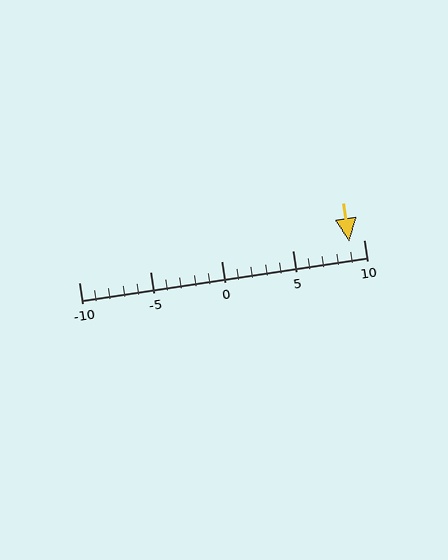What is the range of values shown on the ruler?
The ruler shows values from -10 to 10.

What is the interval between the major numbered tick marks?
The major tick marks are spaced 5 units apart.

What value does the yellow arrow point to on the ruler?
The yellow arrow points to approximately 9.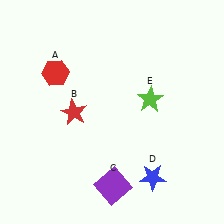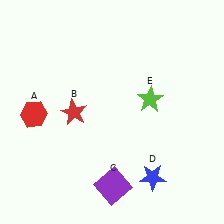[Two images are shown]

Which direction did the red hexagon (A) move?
The red hexagon (A) moved down.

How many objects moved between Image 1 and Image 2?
1 object moved between the two images.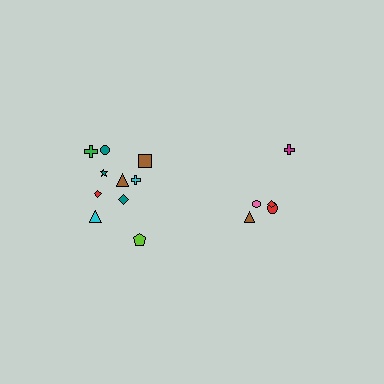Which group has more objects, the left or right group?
The left group.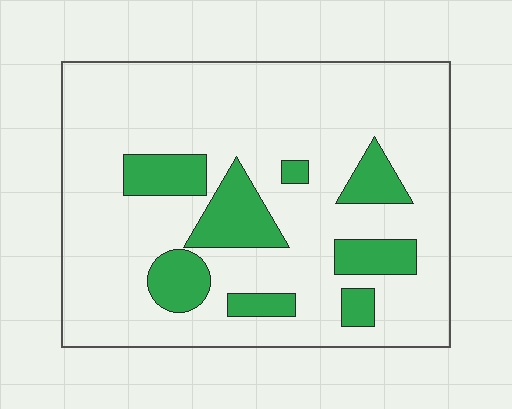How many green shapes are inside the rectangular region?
8.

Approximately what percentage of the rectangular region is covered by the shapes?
Approximately 20%.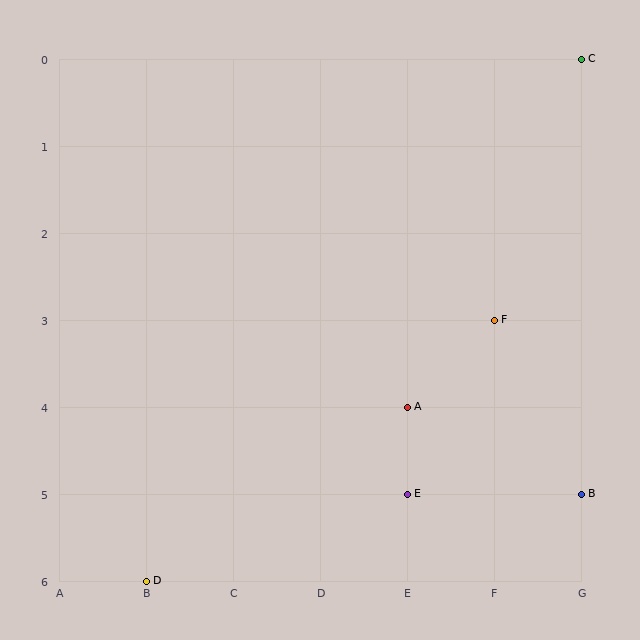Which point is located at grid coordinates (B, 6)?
Point D is at (B, 6).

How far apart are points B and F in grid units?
Points B and F are 1 column and 2 rows apart (about 2.2 grid units diagonally).